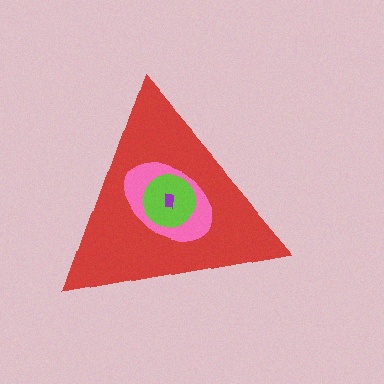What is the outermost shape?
The red triangle.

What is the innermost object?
The purple rectangle.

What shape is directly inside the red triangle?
The pink ellipse.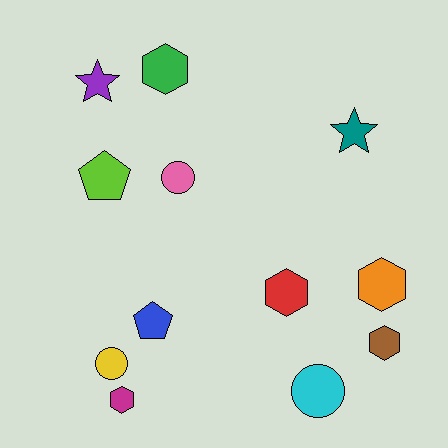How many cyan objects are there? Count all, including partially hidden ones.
There is 1 cyan object.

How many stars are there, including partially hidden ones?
There are 2 stars.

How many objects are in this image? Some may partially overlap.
There are 12 objects.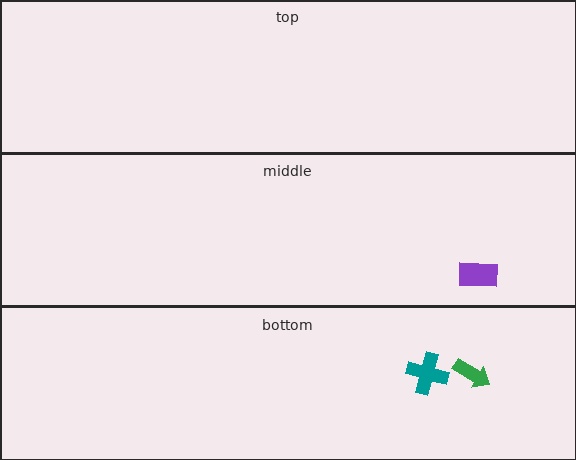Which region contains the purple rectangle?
The middle region.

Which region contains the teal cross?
The bottom region.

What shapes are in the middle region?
The purple rectangle.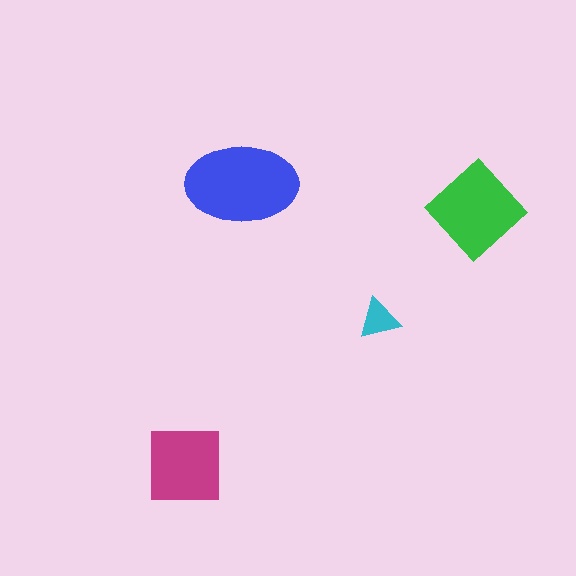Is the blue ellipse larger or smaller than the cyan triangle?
Larger.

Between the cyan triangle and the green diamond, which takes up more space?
The green diamond.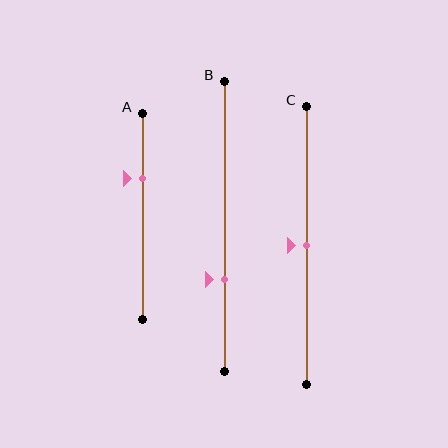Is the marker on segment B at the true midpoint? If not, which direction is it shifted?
No, the marker on segment B is shifted downward by about 18% of the segment length.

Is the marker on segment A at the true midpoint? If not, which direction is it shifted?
No, the marker on segment A is shifted upward by about 19% of the segment length.